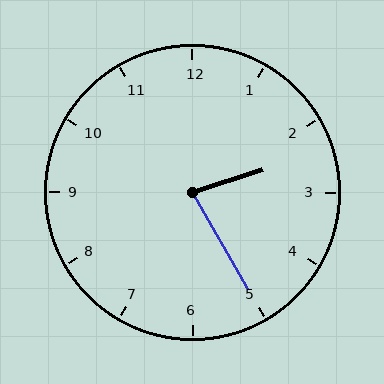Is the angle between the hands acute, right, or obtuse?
It is acute.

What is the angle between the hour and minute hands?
Approximately 78 degrees.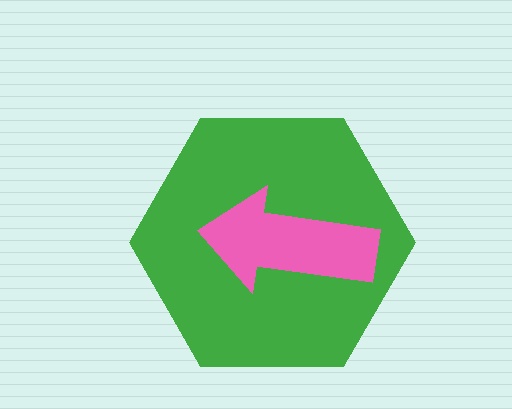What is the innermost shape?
The pink arrow.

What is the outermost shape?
The green hexagon.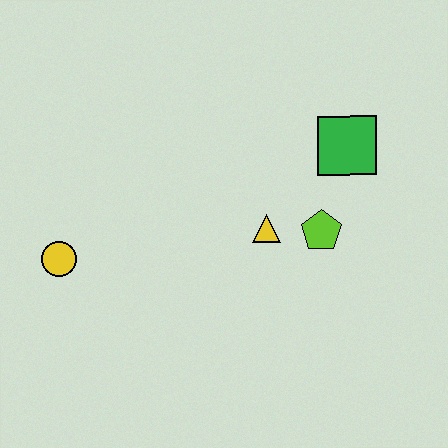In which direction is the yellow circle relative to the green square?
The yellow circle is to the left of the green square.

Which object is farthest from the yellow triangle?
The yellow circle is farthest from the yellow triangle.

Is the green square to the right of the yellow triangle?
Yes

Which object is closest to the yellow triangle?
The lime pentagon is closest to the yellow triangle.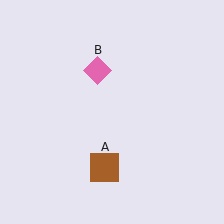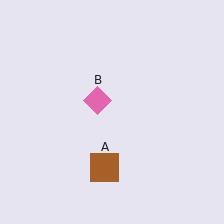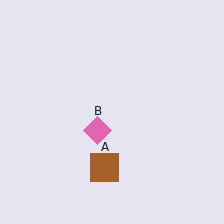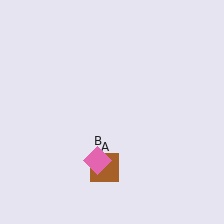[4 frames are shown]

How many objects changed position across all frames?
1 object changed position: pink diamond (object B).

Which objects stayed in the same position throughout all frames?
Brown square (object A) remained stationary.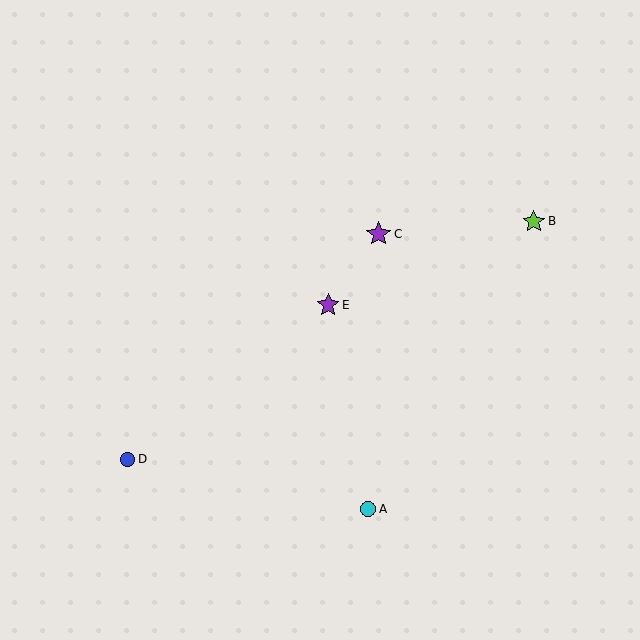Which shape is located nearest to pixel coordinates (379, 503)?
The cyan circle (labeled A) at (368, 509) is nearest to that location.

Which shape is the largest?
The purple star (labeled C) is the largest.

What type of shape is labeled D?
Shape D is a blue circle.